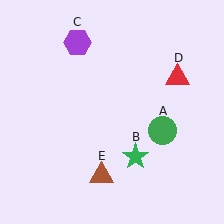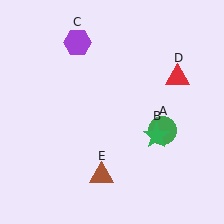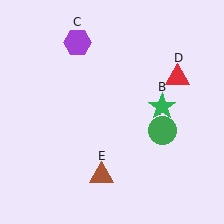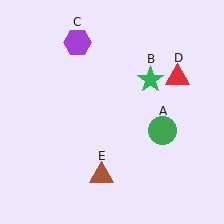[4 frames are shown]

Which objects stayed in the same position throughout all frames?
Green circle (object A) and purple hexagon (object C) and red triangle (object D) and brown triangle (object E) remained stationary.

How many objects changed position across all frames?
1 object changed position: green star (object B).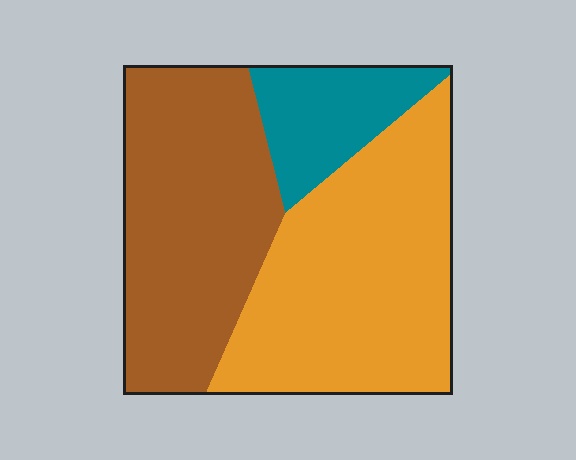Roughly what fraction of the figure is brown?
Brown takes up between a quarter and a half of the figure.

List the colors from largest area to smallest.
From largest to smallest: orange, brown, teal.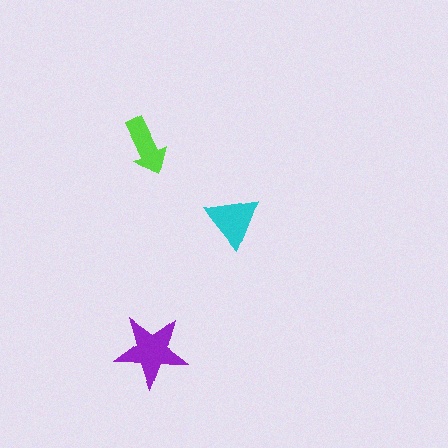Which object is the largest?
The purple star.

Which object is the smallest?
The lime arrow.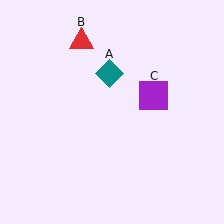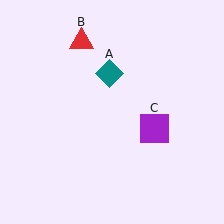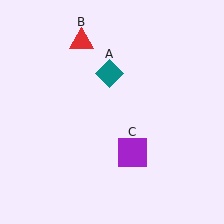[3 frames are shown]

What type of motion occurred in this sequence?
The purple square (object C) rotated clockwise around the center of the scene.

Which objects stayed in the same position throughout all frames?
Teal diamond (object A) and red triangle (object B) remained stationary.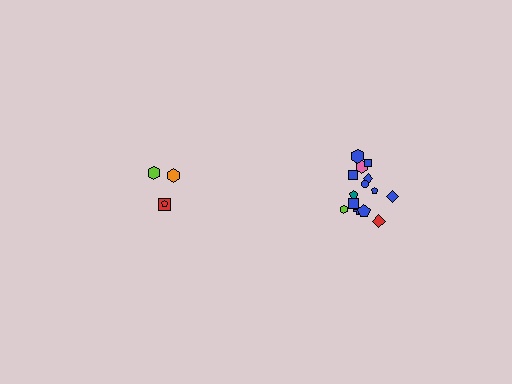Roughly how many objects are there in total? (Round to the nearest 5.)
Roughly 20 objects in total.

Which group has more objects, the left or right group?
The right group.